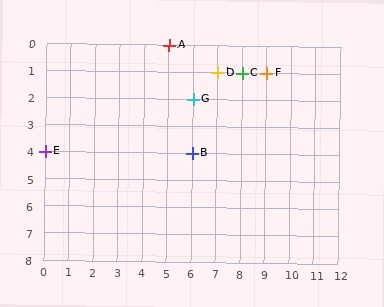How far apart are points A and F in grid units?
Points A and F are 4 columns and 1 row apart (about 4.1 grid units diagonally).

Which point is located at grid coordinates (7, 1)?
Point D is at (7, 1).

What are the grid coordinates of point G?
Point G is at grid coordinates (6, 2).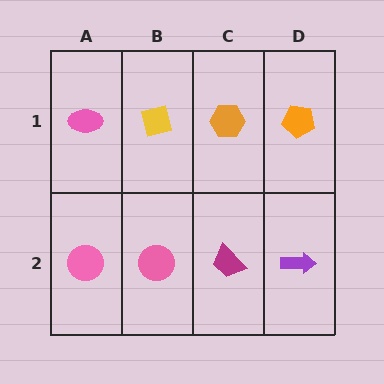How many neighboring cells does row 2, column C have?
3.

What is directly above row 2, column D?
An orange pentagon.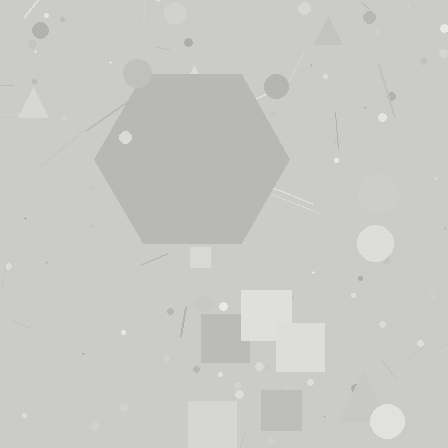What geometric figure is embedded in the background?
A hexagon is embedded in the background.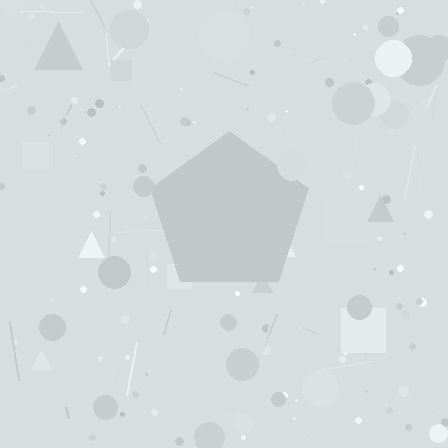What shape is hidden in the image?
A pentagon is hidden in the image.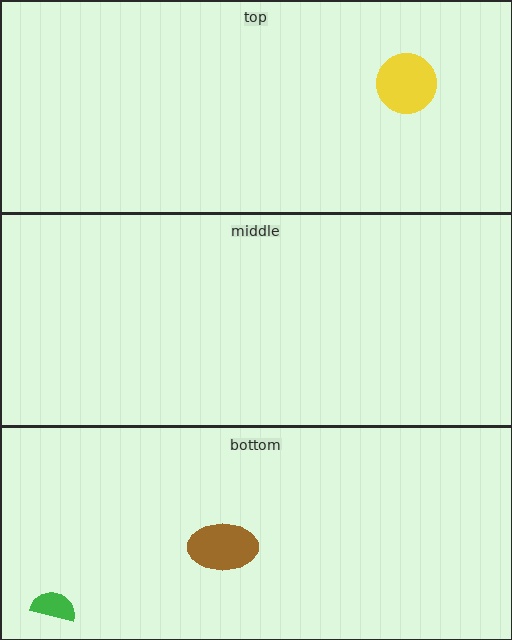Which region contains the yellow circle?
The top region.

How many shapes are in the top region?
1.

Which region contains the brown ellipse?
The bottom region.